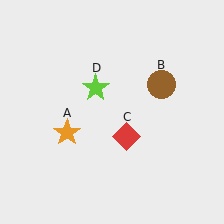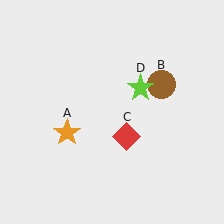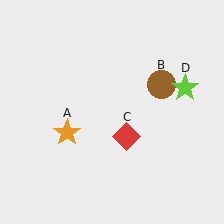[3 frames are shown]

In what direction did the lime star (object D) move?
The lime star (object D) moved right.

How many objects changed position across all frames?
1 object changed position: lime star (object D).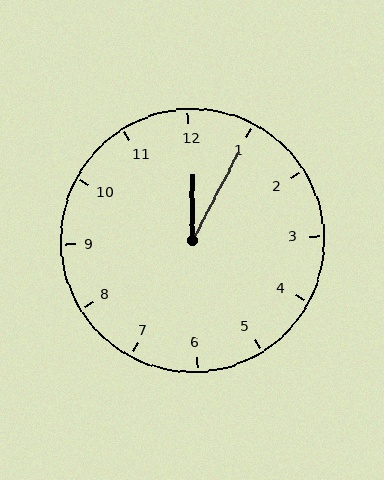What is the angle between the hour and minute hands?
Approximately 28 degrees.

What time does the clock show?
12:05.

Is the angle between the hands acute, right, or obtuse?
It is acute.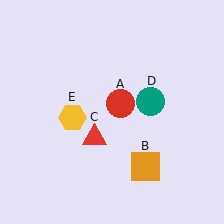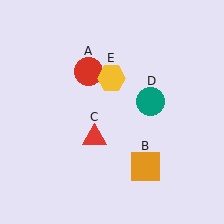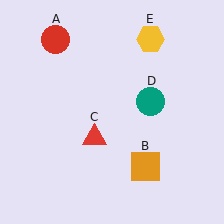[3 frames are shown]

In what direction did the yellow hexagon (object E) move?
The yellow hexagon (object E) moved up and to the right.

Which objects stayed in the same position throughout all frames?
Orange square (object B) and red triangle (object C) and teal circle (object D) remained stationary.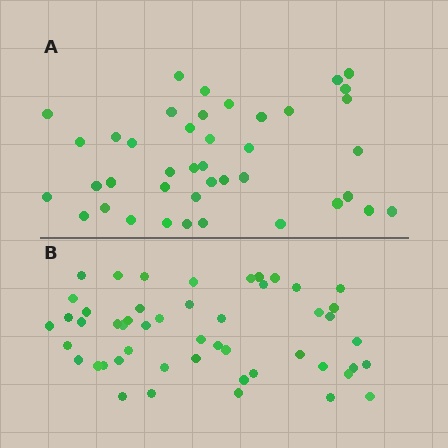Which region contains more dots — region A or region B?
Region B (the bottom region) has more dots.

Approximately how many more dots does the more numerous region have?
Region B has roughly 8 or so more dots than region A.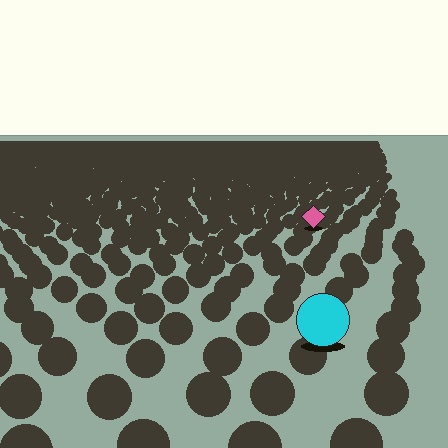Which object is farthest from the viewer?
The pink diamond is farthest from the viewer. It appears smaller and the ground texture around it is denser.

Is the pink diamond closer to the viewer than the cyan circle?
No. The cyan circle is closer — you can tell from the texture gradient: the ground texture is coarser near it.